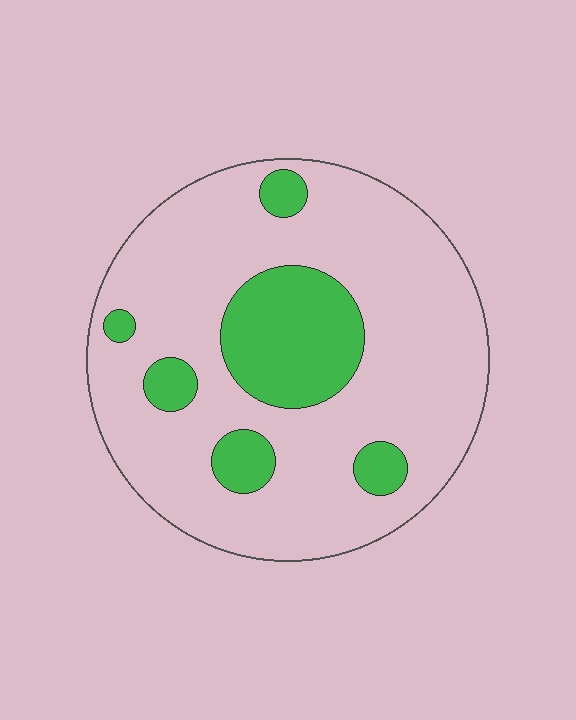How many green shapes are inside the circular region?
6.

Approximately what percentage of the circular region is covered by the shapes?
Approximately 20%.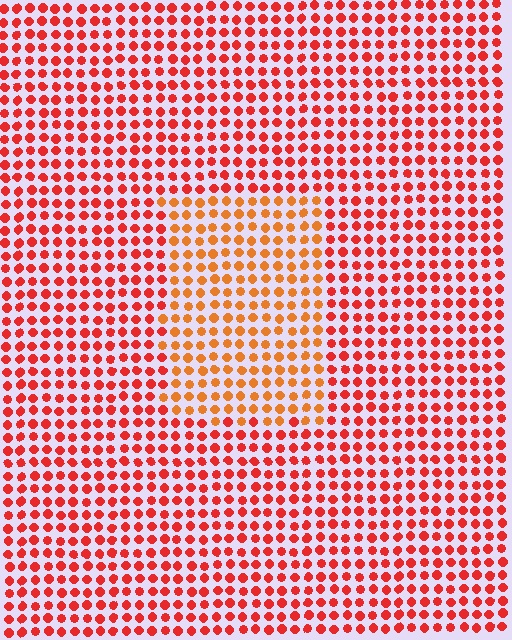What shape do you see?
I see a rectangle.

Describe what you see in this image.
The image is filled with small red elements in a uniform arrangement. A rectangle-shaped region is visible where the elements are tinted to a slightly different hue, forming a subtle color boundary.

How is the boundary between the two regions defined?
The boundary is defined purely by a slight shift in hue (about 27 degrees). Spacing, size, and orientation are identical on both sides.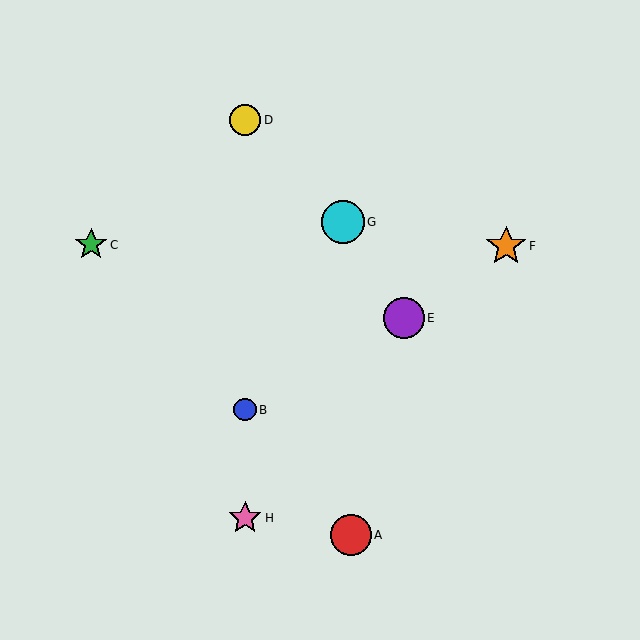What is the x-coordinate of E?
Object E is at x≈404.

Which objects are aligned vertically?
Objects B, D, H are aligned vertically.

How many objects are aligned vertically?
3 objects (B, D, H) are aligned vertically.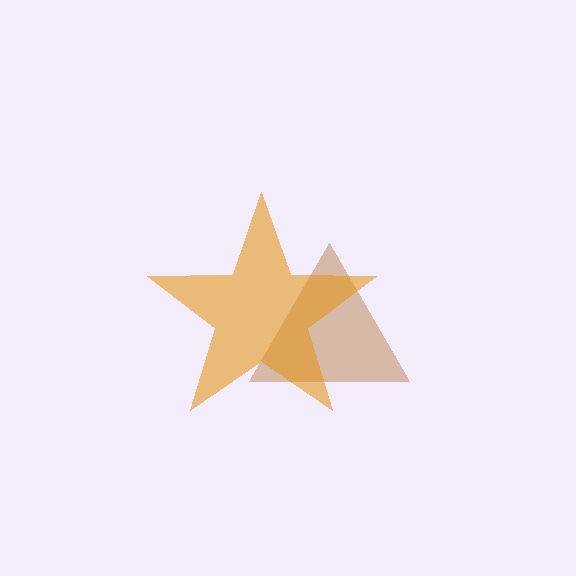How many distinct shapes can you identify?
There are 2 distinct shapes: a brown triangle, an orange star.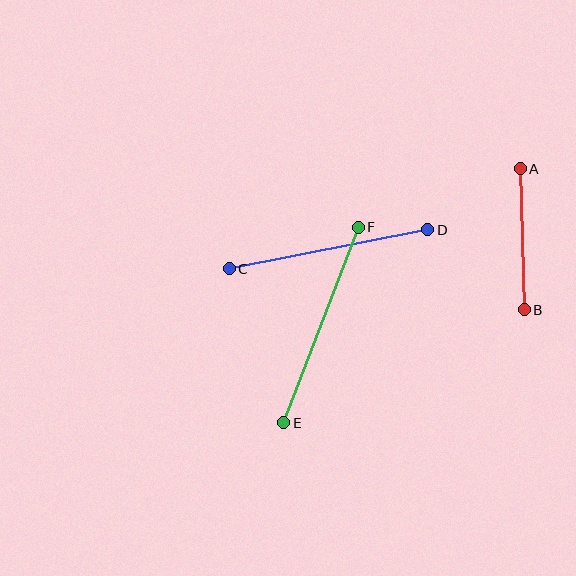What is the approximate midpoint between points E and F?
The midpoint is at approximately (321, 325) pixels.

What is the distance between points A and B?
The distance is approximately 141 pixels.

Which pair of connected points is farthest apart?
Points E and F are farthest apart.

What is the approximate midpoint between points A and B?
The midpoint is at approximately (522, 239) pixels.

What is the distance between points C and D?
The distance is approximately 202 pixels.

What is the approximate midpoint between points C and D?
The midpoint is at approximately (329, 249) pixels.